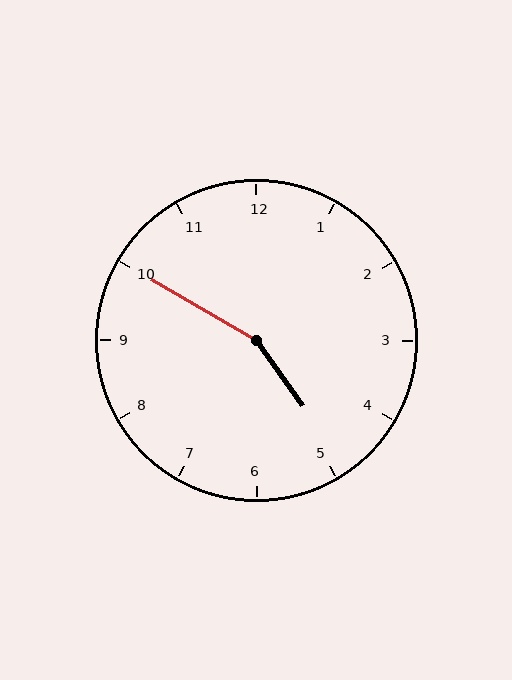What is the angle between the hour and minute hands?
Approximately 155 degrees.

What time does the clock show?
4:50.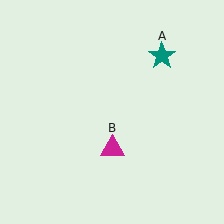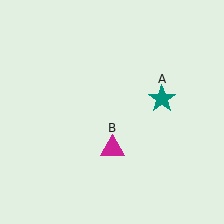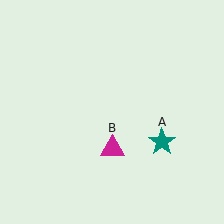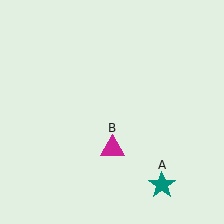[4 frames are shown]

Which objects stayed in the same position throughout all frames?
Magenta triangle (object B) remained stationary.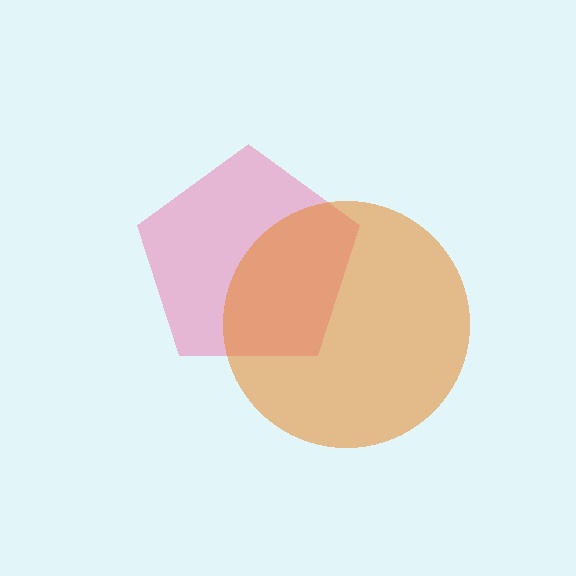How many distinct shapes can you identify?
There are 2 distinct shapes: a pink pentagon, an orange circle.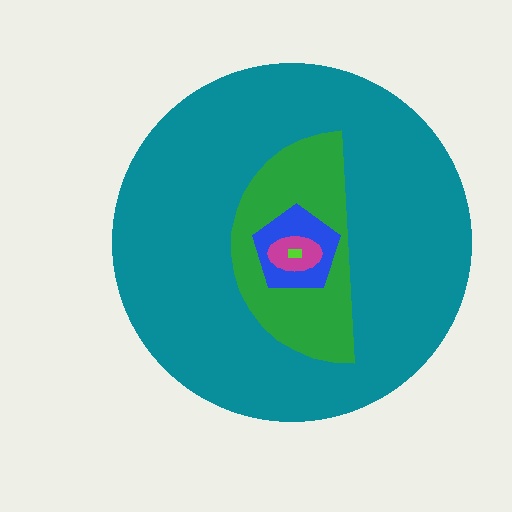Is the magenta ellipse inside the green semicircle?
Yes.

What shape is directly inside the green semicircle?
The blue pentagon.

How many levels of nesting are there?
5.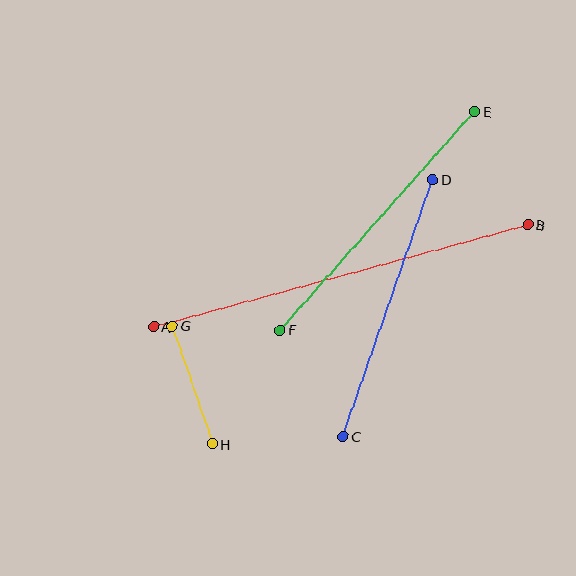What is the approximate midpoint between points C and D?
The midpoint is at approximately (388, 308) pixels.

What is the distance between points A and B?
The distance is approximately 388 pixels.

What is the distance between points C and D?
The distance is approximately 272 pixels.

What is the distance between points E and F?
The distance is approximately 293 pixels.